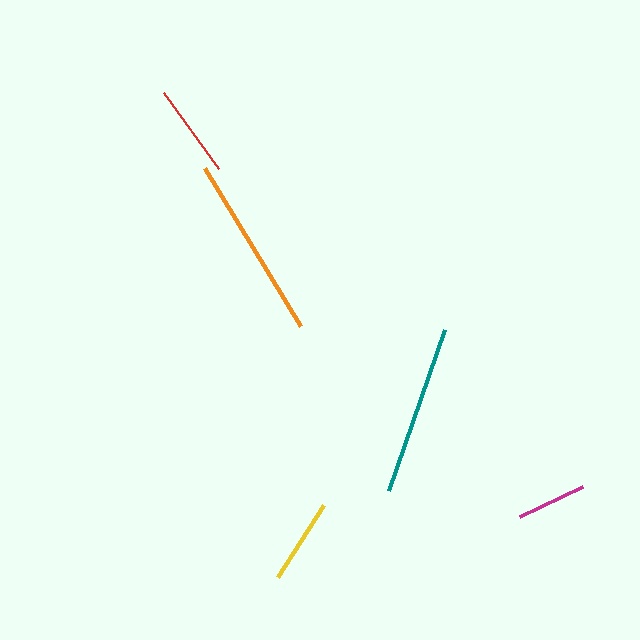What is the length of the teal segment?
The teal segment is approximately 171 pixels long.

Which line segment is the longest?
The orange line is the longest at approximately 185 pixels.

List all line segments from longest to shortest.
From longest to shortest: orange, teal, red, yellow, magenta.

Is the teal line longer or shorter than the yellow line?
The teal line is longer than the yellow line.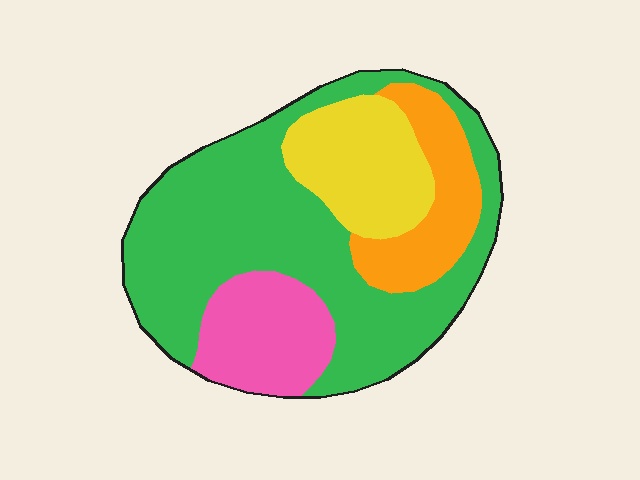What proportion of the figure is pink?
Pink takes up less than a quarter of the figure.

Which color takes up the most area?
Green, at roughly 55%.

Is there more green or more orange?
Green.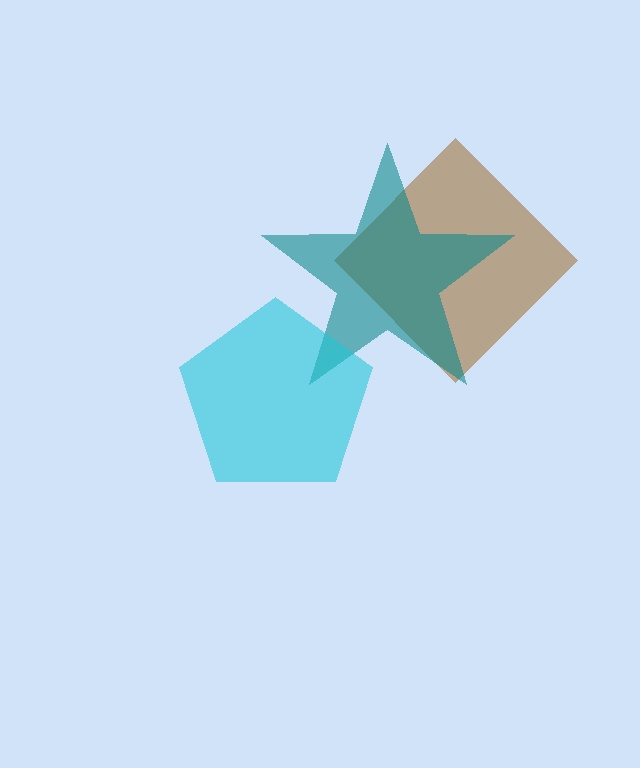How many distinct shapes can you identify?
There are 3 distinct shapes: a brown diamond, a teal star, a cyan pentagon.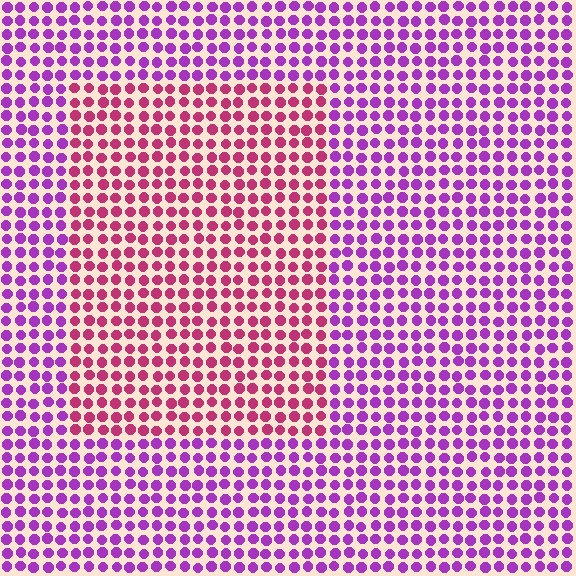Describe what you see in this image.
The image is filled with small purple elements in a uniform arrangement. A rectangle-shaped region is visible where the elements are tinted to a slightly different hue, forming a subtle color boundary.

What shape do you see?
I see a rectangle.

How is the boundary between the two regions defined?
The boundary is defined purely by a slight shift in hue (about 44 degrees). Spacing, size, and orientation are identical on both sides.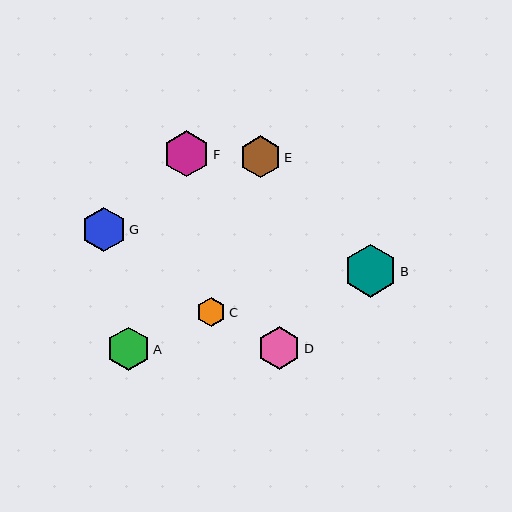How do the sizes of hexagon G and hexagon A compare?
Hexagon G and hexagon A are approximately the same size.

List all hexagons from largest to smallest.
From largest to smallest: B, F, G, A, D, E, C.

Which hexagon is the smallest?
Hexagon C is the smallest with a size of approximately 29 pixels.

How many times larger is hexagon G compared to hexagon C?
Hexagon G is approximately 1.5 times the size of hexagon C.